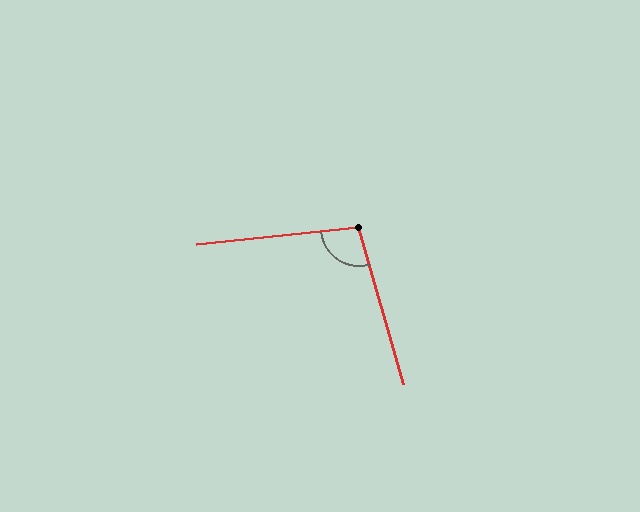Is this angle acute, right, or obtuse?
It is obtuse.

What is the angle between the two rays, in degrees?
Approximately 100 degrees.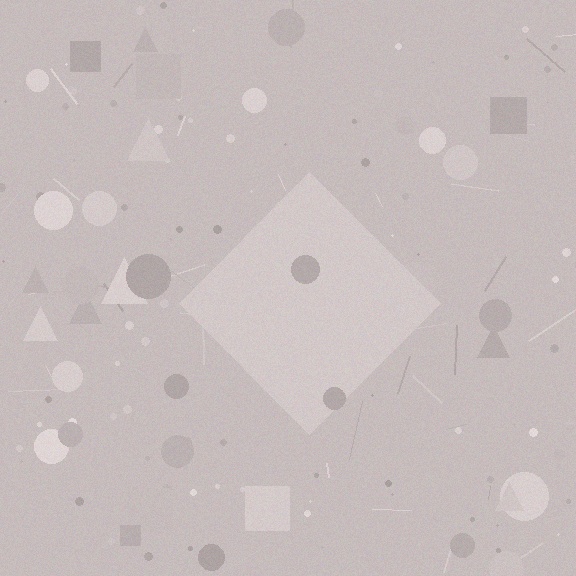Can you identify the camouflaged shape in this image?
The camouflaged shape is a diamond.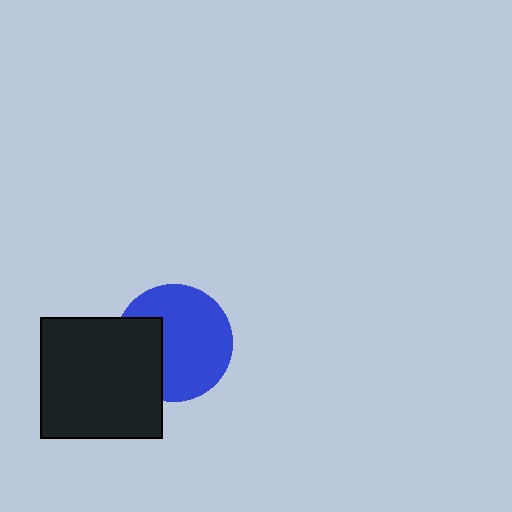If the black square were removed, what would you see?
You would see the complete blue circle.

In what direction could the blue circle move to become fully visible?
The blue circle could move right. That would shift it out from behind the black square entirely.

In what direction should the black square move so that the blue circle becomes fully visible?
The black square should move left. That is the shortest direction to clear the overlap and leave the blue circle fully visible.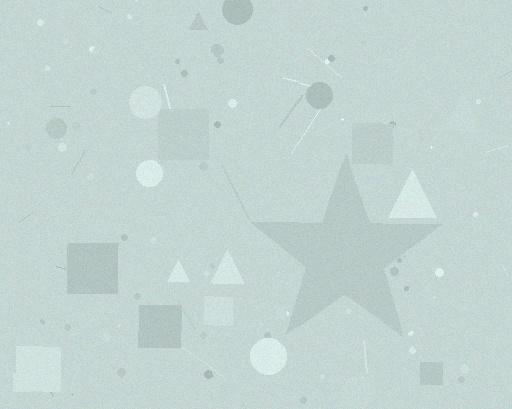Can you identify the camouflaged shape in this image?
The camouflaged shape is a star.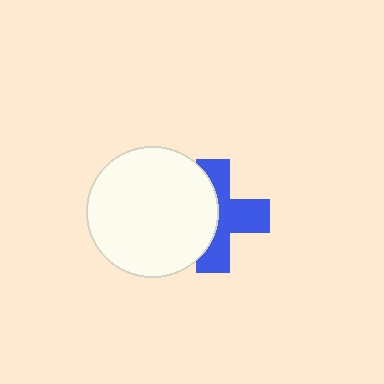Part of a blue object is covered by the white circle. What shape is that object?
It is a cross.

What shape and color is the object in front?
The object in front is a white circle.